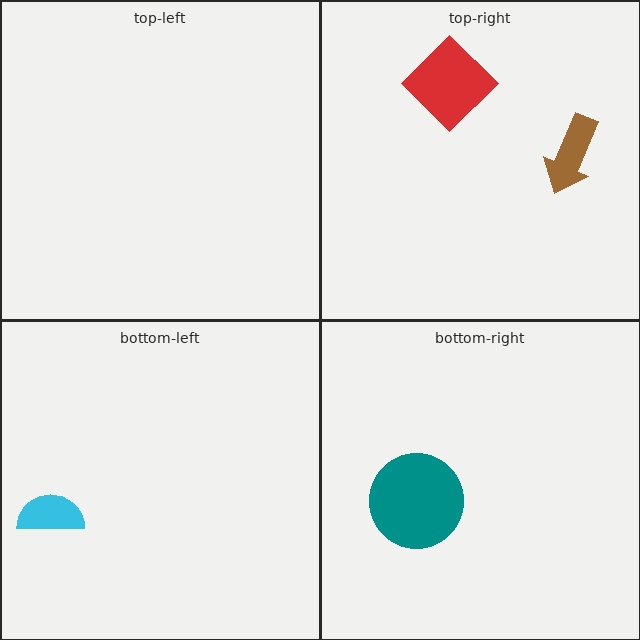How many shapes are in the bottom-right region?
1.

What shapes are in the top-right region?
The brown arrow, the red diamond.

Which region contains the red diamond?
The top-right region.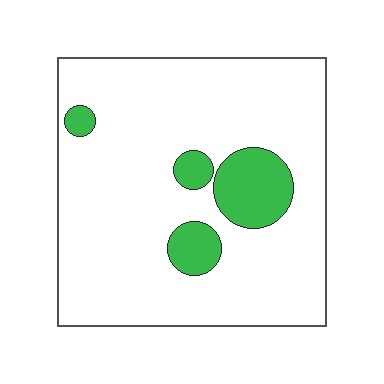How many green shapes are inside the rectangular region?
4.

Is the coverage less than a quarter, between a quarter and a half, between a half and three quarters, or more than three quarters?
Less than a quarter.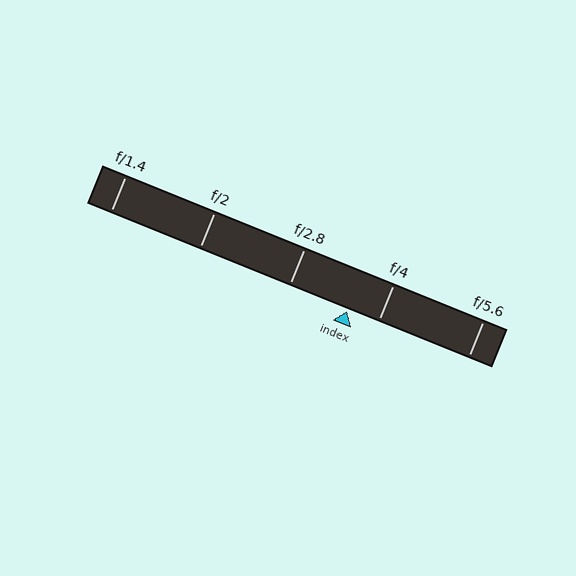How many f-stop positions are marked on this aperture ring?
There are 5 f-stop positions marked.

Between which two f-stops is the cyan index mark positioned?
The index mark is between f/2.8 and f/4.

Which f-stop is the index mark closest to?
The index mark is closest to f/4.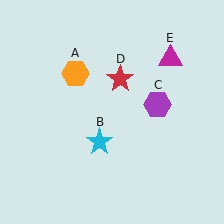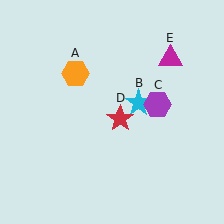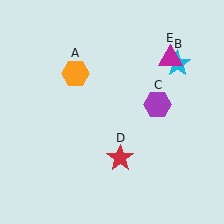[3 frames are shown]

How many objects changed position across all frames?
2 objects changed position: cyan star (object B), red star (object D).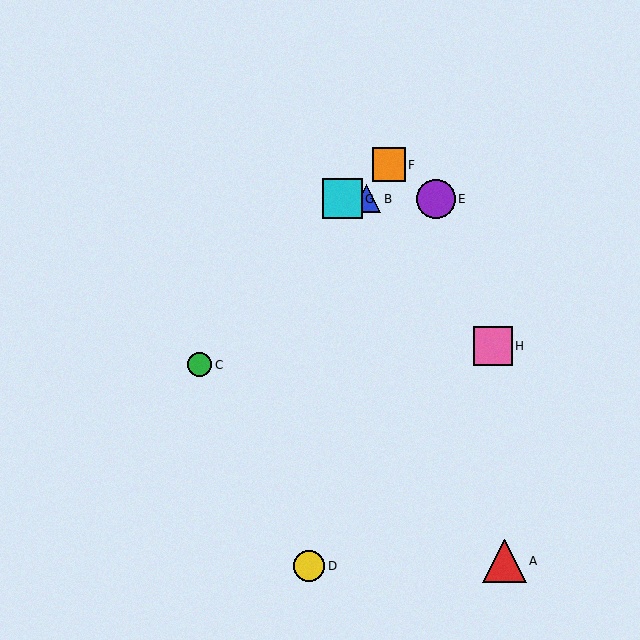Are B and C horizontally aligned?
No, B is at y≈199 and C is at y≈365.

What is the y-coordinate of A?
Object A is at y≈561.